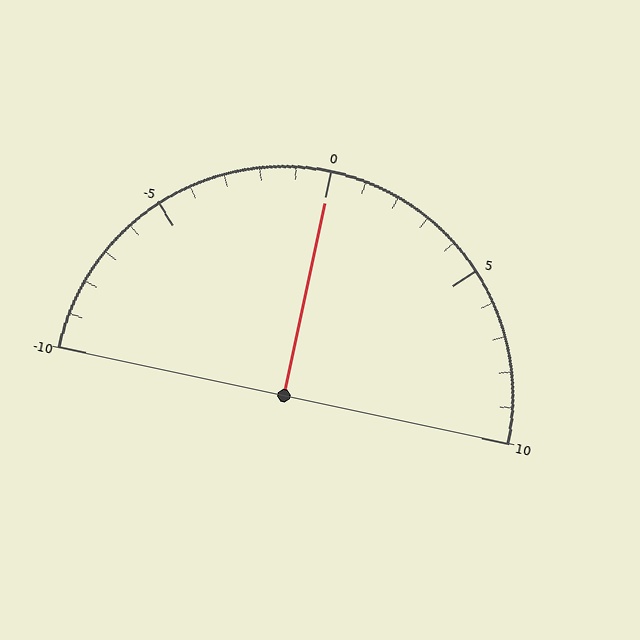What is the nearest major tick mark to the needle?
The nearest major tick mark is 0.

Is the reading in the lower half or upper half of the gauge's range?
The reading is in the upper half of the range (-10 to 10).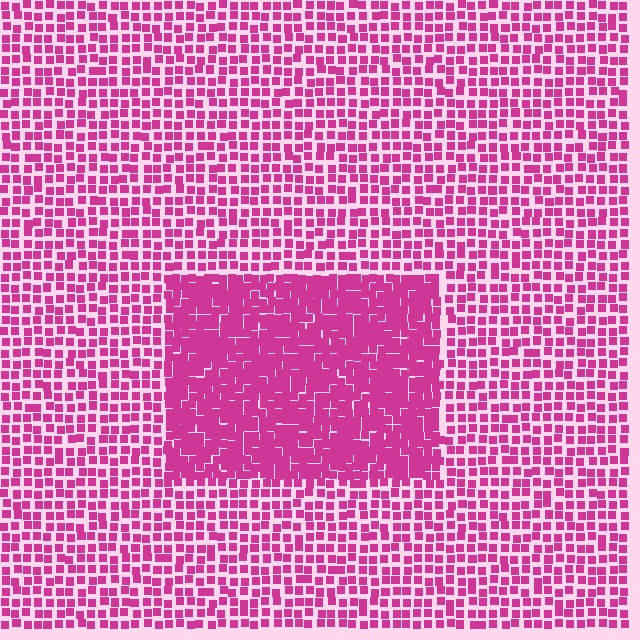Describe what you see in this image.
The image contains small magenta elements arranged at two different densities. A rectangle-shaped region is visible where the elements are more densely packed than the surrounding area.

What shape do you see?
I see a rectangle.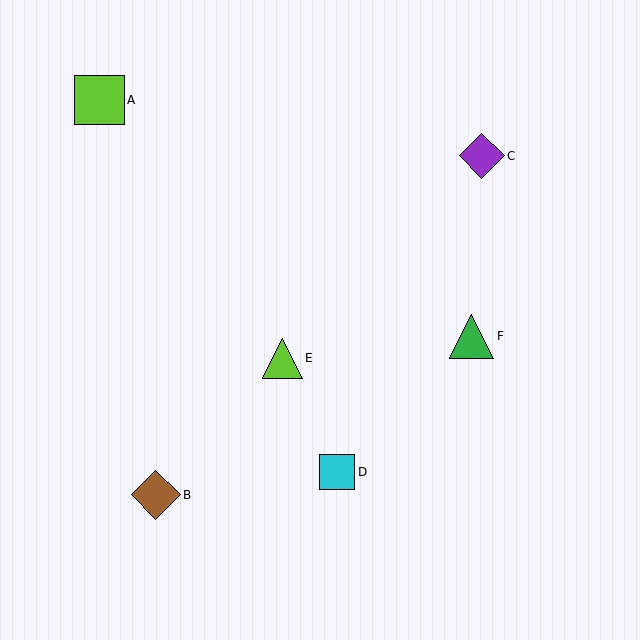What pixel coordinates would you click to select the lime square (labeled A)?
Click at (100, 100) to select the lime square A.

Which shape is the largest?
The brown diamond (labeled B) is the largest.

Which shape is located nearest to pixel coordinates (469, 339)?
The green triangle (labeled F) at (472, 336) is nearest to that location.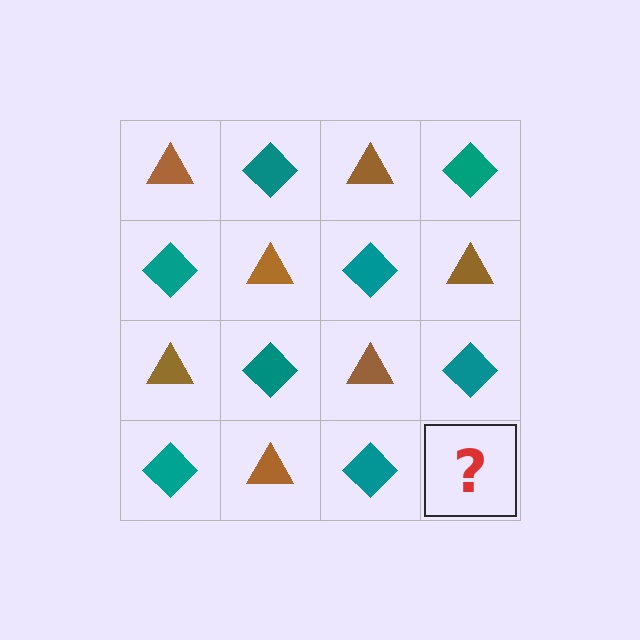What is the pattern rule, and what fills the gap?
The rule is that it alternates brown triangle and teal diamond in a checkerboard pattern. The gap should be filled with a brown triangle.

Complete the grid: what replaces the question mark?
The question mark should be replaced with a brown triangle.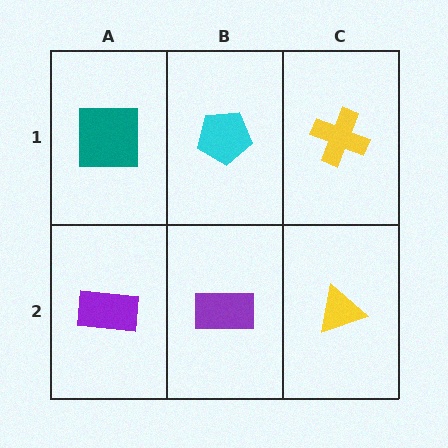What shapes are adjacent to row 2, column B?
A cyan pentagon (row 1, column B), a purple rectangle (row 2, column A), a yellow triangle (row 2, column C).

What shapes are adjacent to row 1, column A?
A purple rectangle (row 2, column A), a cyan pentagon (row 1, column B).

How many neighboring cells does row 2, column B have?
3.